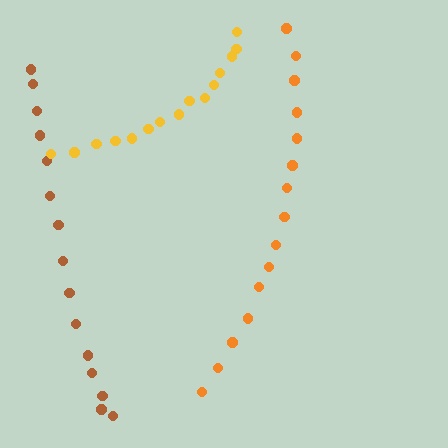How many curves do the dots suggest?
There are 3 distinct paths.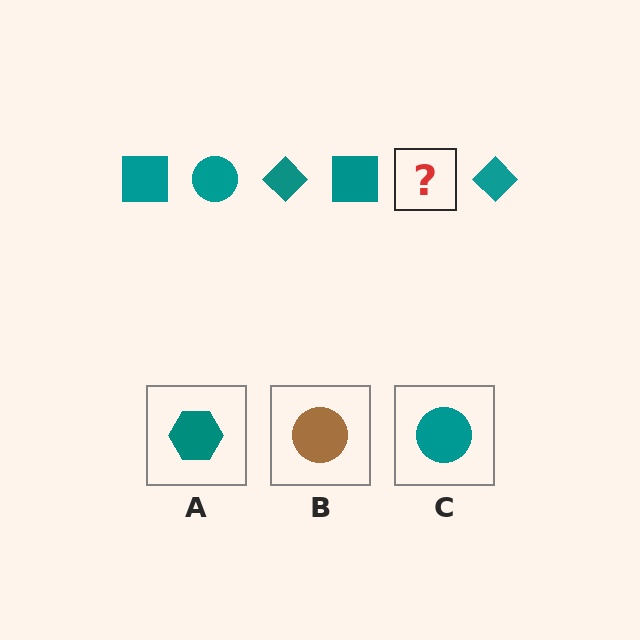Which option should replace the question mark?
Option C.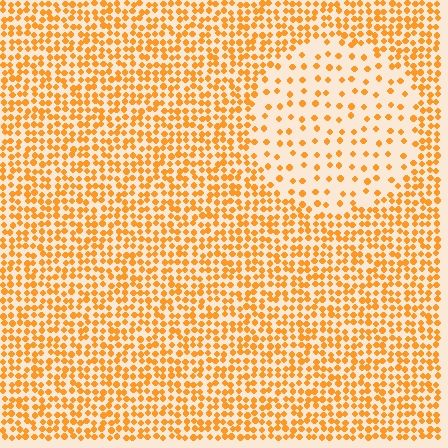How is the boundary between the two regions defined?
The boundary is defined by a change in element density (approximately 2.7x ratio). All elements are the same color, size, and shape.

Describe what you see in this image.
The image contains small orange elements arranged at two different densities. A circle-shaped region is visible where the elements are less densely packed than the surrounding area.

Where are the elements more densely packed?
The elements are more densely packed outside the circle boundary.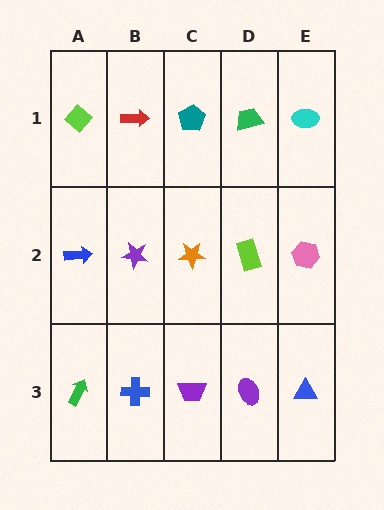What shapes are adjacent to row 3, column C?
An orange star (row 2, column C), a blue cross (row 3, column B), a purple ellipse (row 3, column D).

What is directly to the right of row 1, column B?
A teal pentagon.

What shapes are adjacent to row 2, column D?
A green trapezoid (row 1, column D), a purple ellipse (row 3, column D), an orange star (row 2, column C), a pink hexagon (row 2, column E).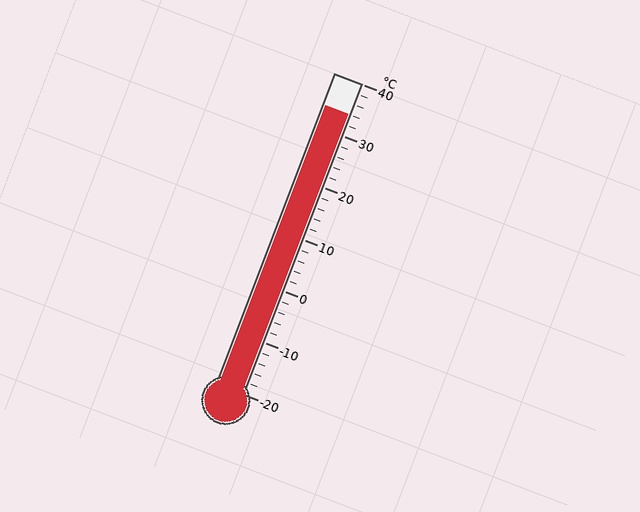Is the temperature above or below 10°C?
The temperature is above 10°C.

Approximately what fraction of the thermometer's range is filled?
The thermometer is filled to approximately 90% of its range.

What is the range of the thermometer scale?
The thermometer scale ranges from -20°C to 40°C.